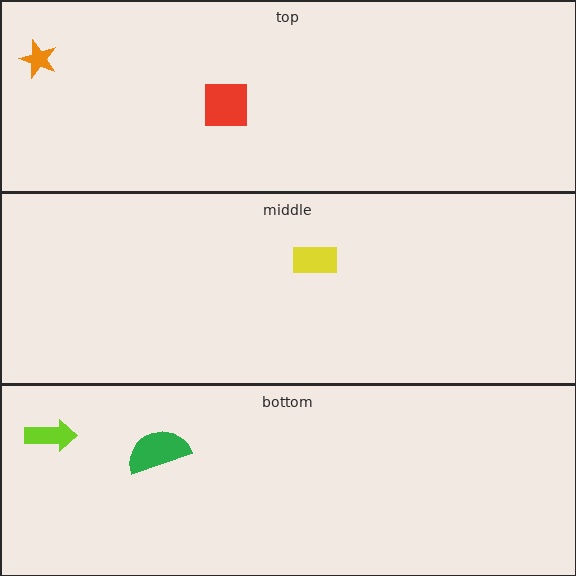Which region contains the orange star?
The top region.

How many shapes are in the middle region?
1.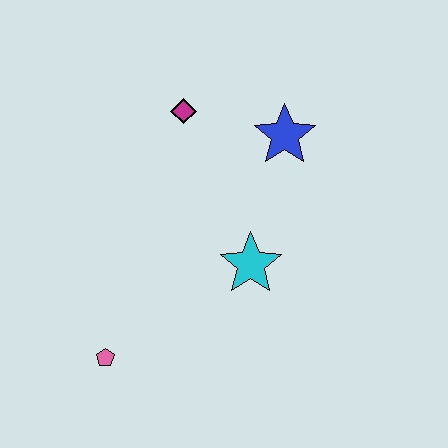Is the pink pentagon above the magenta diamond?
No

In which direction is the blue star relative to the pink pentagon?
The blue star is above the pink pentagon.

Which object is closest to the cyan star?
The blue star is closest to the cyan star.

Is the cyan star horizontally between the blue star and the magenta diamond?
Yes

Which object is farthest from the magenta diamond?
The pink pentagon is farthest from the magenta diamond.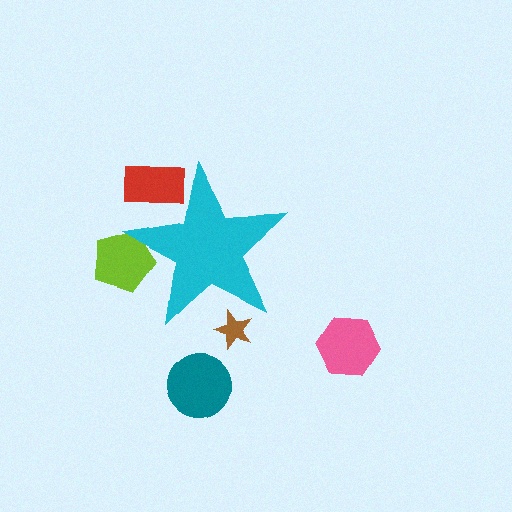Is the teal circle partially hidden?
No, the teal circle is fully visible.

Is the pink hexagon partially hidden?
No, the pink hexagon is fully visible.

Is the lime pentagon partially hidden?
Yes, the lime pentagon is partially hidden behind the cyan star.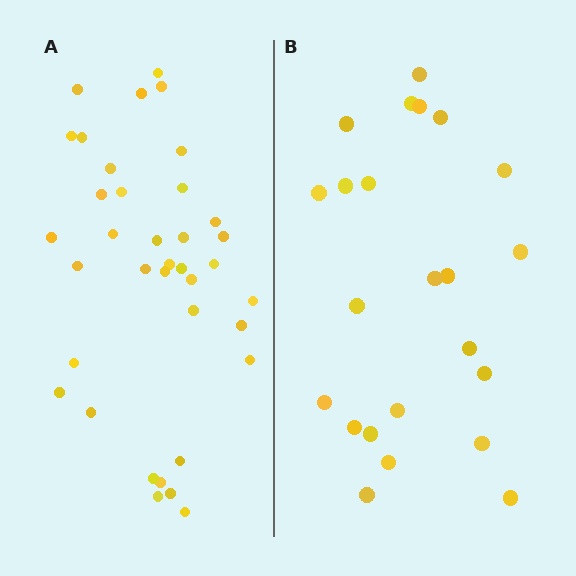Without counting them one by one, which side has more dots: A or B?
Region A (the left region) has more dots.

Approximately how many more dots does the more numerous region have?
Region A has approximately 15 more dots than region B.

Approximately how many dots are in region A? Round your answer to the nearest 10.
About 40 dots. (The exact count is 37, which rounds to 40.)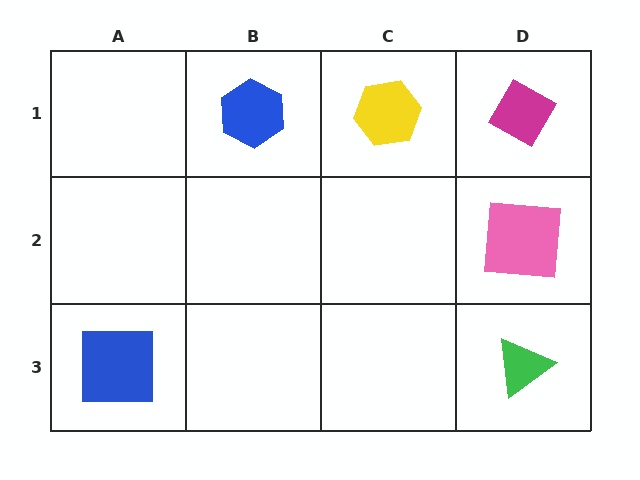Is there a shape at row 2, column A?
No, that cell is empty.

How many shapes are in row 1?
3 shapes.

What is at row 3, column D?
A green triangle.